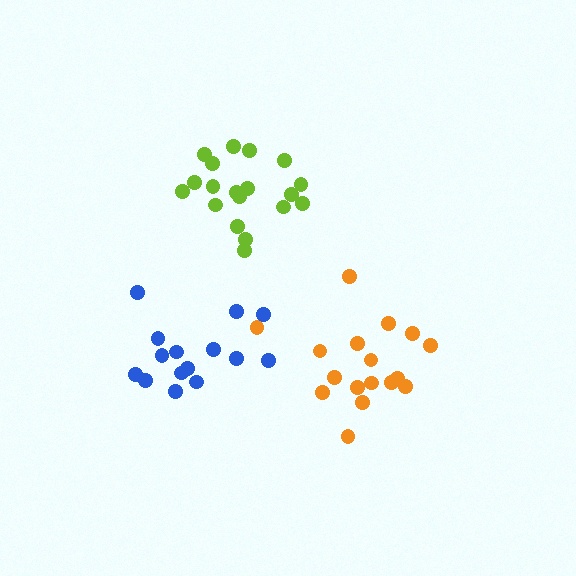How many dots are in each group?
Group 1: 19 dots, Group 2: 17 dots, Group 3: 15 dots (51 total).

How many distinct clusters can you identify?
There are 3 distinct clusters.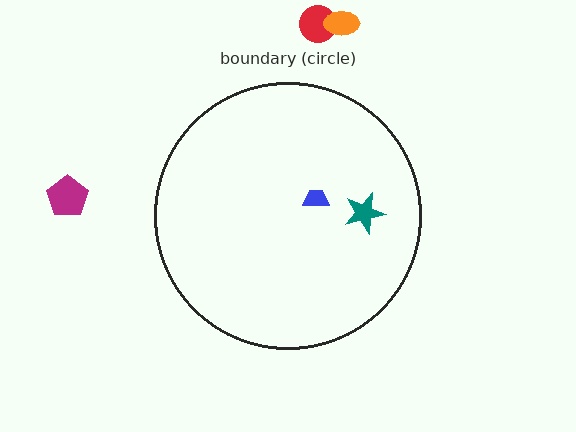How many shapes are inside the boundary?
2 inside, 3 outside.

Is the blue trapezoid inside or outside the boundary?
Inside.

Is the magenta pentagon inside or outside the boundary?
Outside.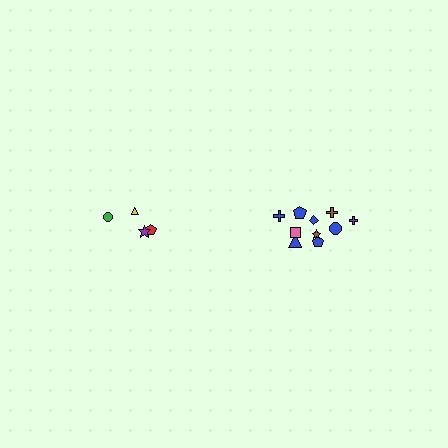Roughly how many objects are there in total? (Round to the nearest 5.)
Roughly 15 objects in total.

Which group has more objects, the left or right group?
The right group.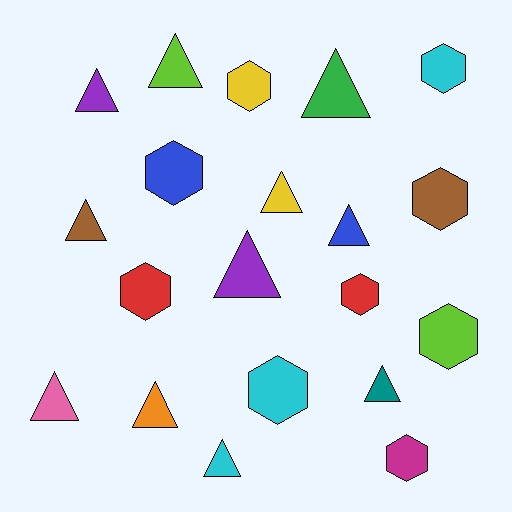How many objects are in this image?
There are 20 objects.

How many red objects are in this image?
There are 2 red objects.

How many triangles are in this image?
There are 11 triangles.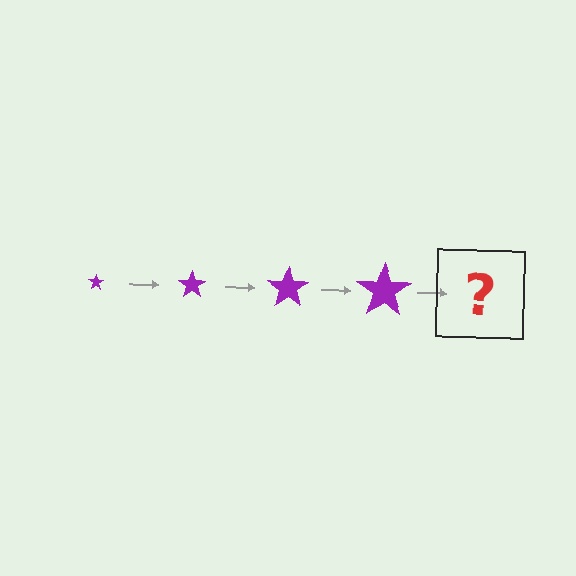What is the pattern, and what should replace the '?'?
The pattern is that the star gets progressively larger each step. The '?' should be a purple star, larger than the previous one.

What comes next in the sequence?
The next element should be a purple star, larger than the previous one.